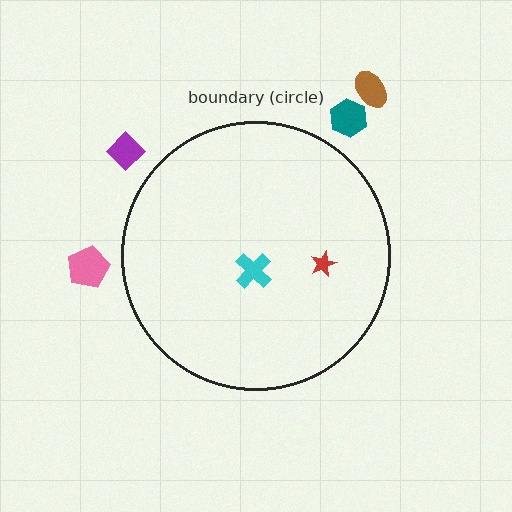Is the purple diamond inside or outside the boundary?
Outside.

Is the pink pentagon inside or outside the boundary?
Outside.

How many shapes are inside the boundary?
2 inside, 4 outside.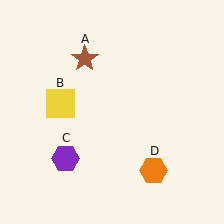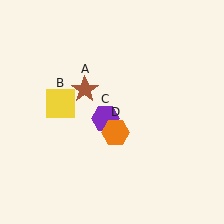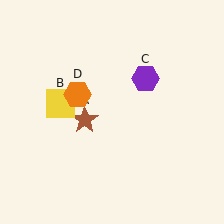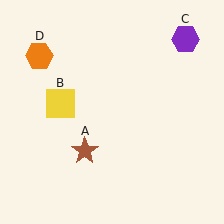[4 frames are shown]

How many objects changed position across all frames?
3 objects changed position: brown star (object A), purple hexagon (object C), orange hexagon (object D).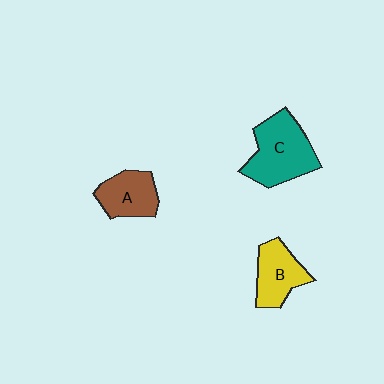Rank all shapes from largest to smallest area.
From largest to smallest: C (teal), B (yellow), A (brown).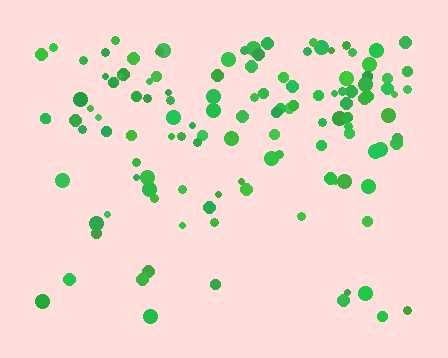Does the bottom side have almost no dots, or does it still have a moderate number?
Still a moderate number, just noticeably fewer than the top.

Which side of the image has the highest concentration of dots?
The top.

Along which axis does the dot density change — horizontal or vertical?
Vertical.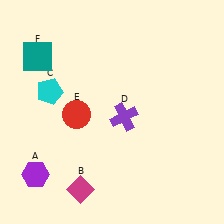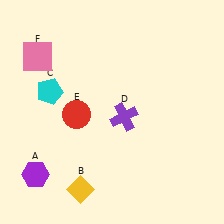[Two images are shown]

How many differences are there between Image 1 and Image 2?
There are 2 differences between the two images.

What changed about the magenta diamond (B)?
In Image 1, B is magenta. In Image 2, it changed to yellow.